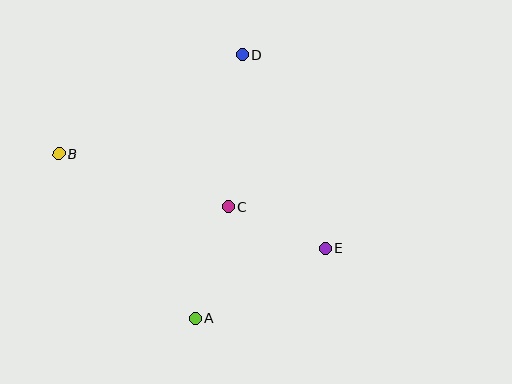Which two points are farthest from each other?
Points B and E are farthest from each other.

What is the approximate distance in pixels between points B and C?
The distance between B and C is approximately 177 pixels.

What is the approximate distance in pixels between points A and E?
The distance between A and E is approximately 148 pixels.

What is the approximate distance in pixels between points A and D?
The distance between A and D is approximately 268 pixels.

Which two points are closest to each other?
Points C and E are closest to each other.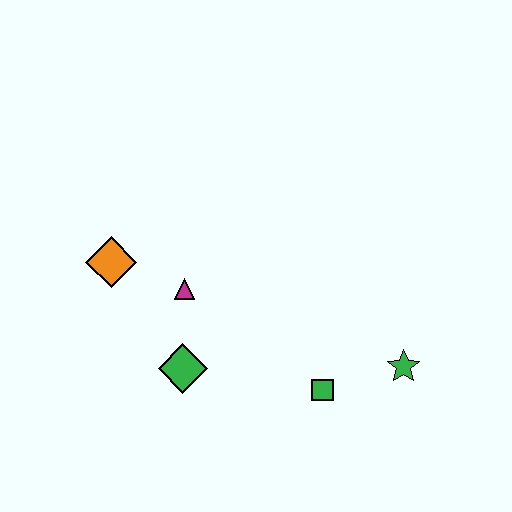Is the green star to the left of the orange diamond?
No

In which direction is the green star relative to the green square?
The green star is to the right of the green square.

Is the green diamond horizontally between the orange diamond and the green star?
Yes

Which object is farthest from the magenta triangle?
The green star is farthest from the magenta triangle.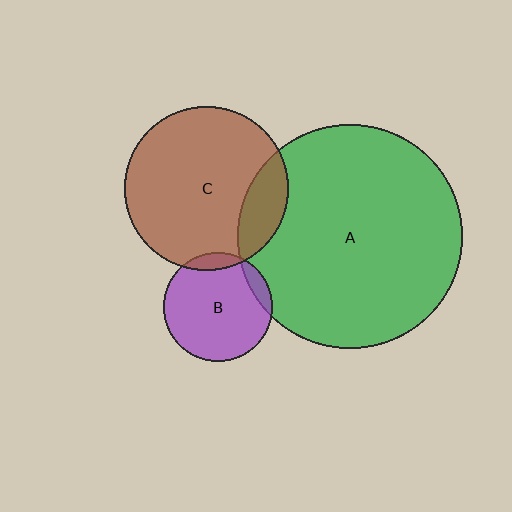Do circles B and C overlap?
Yes.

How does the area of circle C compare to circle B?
Approximately 2.2 times.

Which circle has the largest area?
Circle A (green).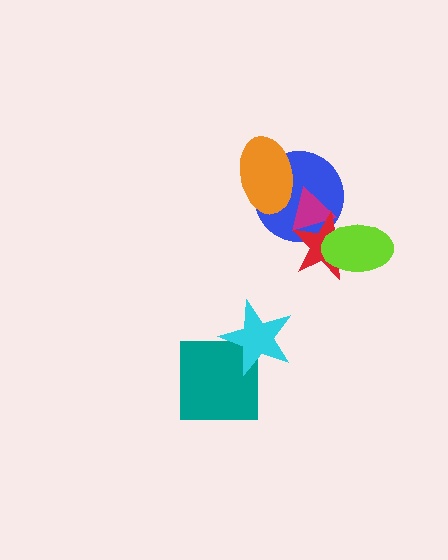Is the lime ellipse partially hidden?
No, no other shape covers it.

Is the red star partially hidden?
Yes, it is partially covered by another shape.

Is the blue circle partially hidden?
Yes, it is partially covered by another shape.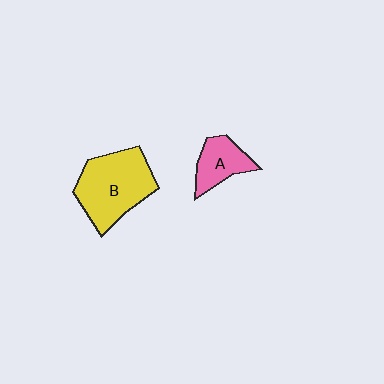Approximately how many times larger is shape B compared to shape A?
Approximately 2.1 times.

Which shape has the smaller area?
Shape A (pink).